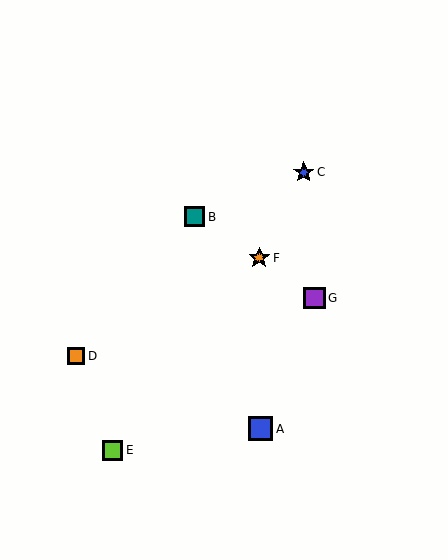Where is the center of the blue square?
The center of the blue square is at (261, 429).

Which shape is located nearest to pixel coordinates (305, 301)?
The purple square (labeled G) at (315, 298) is nearest to that location.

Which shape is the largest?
The blue square (labeled A) is the largest.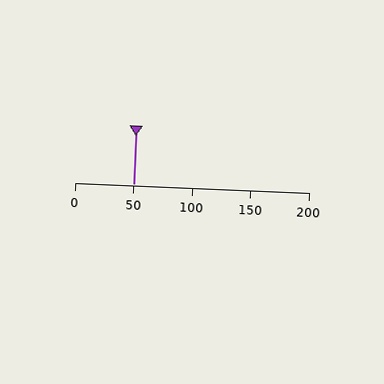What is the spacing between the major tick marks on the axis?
The major ticks are spaced 50 apart.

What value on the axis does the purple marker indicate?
The marker indicates approximately 50.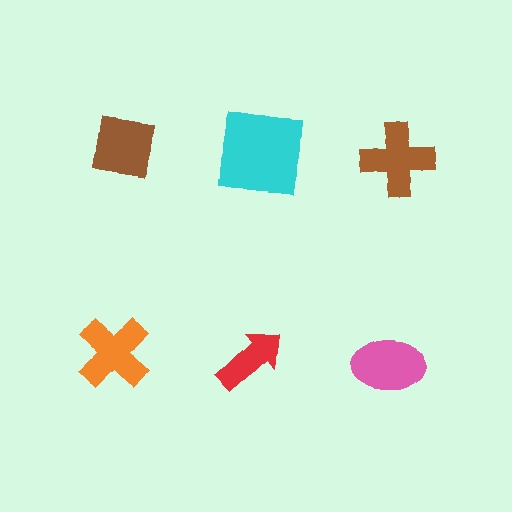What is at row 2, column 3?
A pink ellipse.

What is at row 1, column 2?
A cyan square.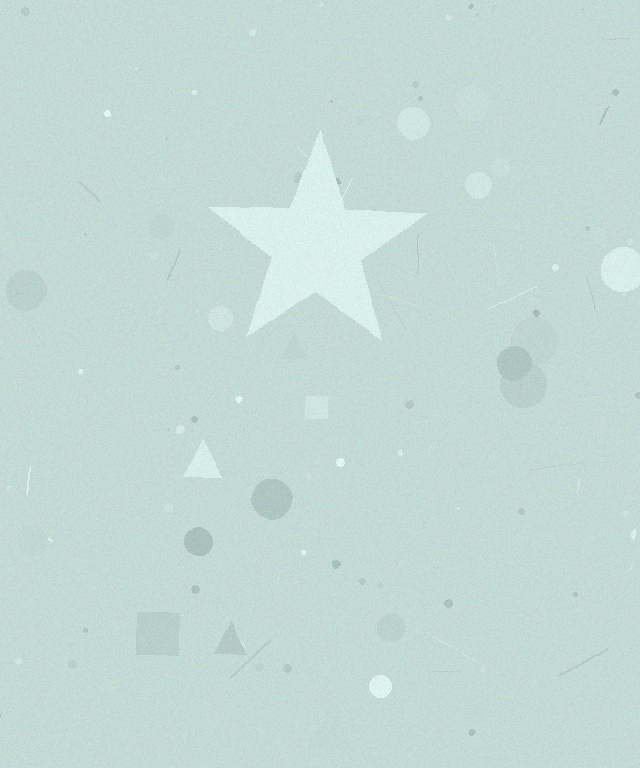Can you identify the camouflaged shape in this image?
The camouflaged shape is a star.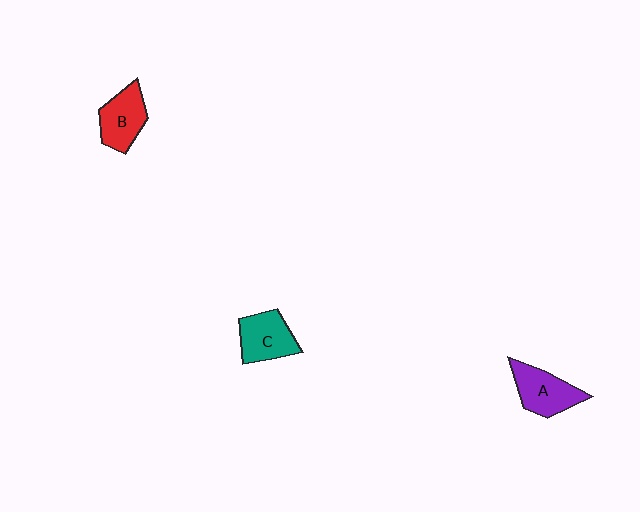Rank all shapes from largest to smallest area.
From largest to smallest: A (purple), C (teal), B (red).